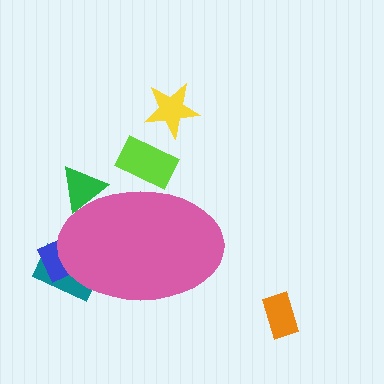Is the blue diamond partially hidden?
Yes, the blue diamond is partially hidden behind the pink ellipse.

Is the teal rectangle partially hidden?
Yes, the teal rectangle is partially hidden behind the pink ellipse.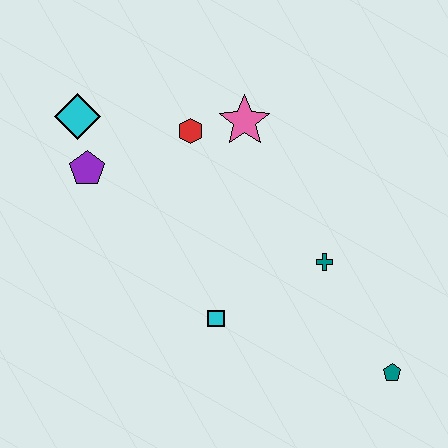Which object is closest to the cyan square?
The teal cross is closest to the cyan square.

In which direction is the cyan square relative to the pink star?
The cyan square is below the pink star.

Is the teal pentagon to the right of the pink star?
Yes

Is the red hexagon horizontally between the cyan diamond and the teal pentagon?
Yes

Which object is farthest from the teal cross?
The cyan diamond is farthest from the teal cross.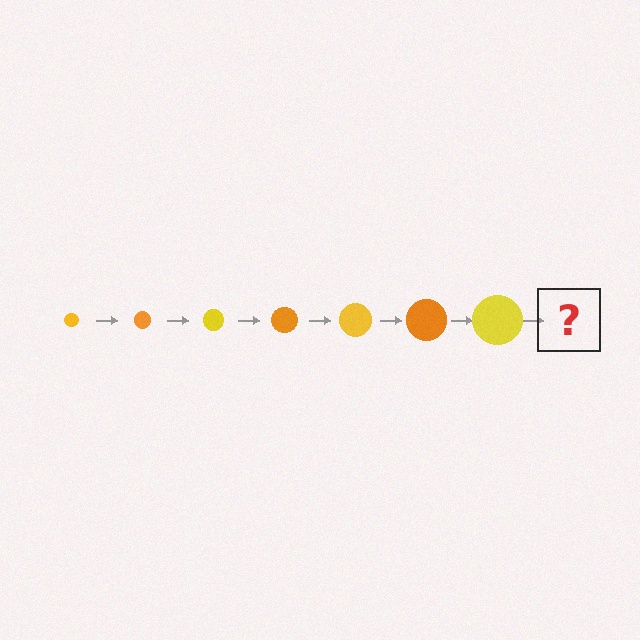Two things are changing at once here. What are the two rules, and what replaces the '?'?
The two rules are that the circle grows larger each step and the color cycles through yellow and orange. The '?' should be an orange circle, larger than the previous one.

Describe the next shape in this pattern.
It should be an orange circle, larger than the previous one.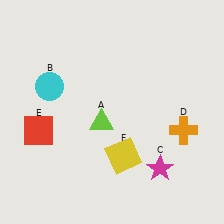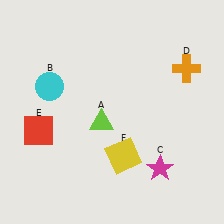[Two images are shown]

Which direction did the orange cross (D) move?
The orange cross (D) moved up.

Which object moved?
The orange cross (D) moved up.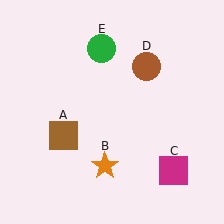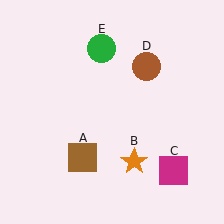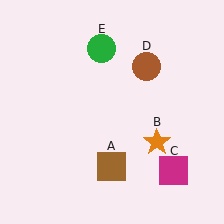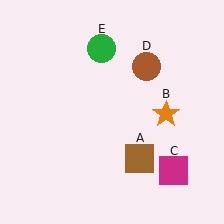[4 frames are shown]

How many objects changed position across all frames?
2 objects changed position: brown square (object A), orange star (object B).